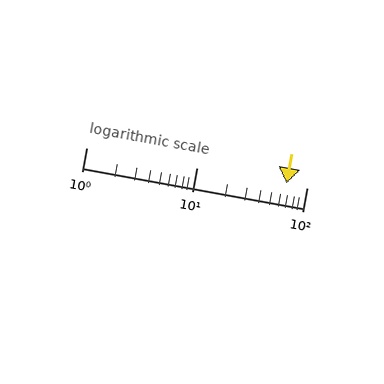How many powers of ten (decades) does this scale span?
The scale spans 2 decades, from 1 to 100.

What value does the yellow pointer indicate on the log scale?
The pointer indicates approximately 66.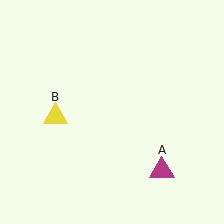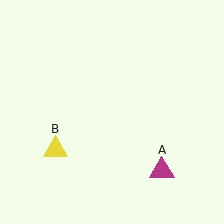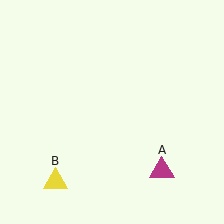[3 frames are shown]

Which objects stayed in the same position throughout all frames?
Magenta triangle (object A) remained stationary.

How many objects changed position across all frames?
1 object changed position: yellow triangle (object B).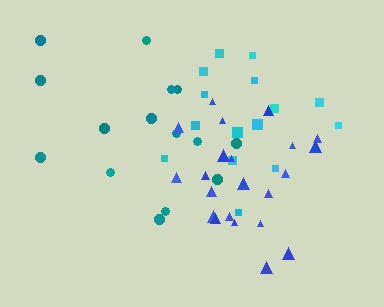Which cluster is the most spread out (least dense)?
Teal.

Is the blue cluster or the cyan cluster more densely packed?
Blue.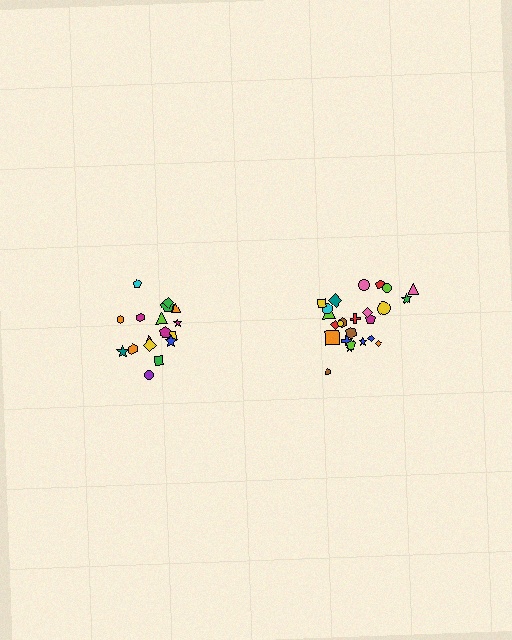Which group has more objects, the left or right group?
The right group.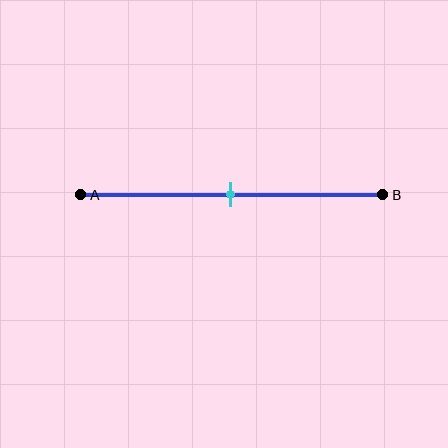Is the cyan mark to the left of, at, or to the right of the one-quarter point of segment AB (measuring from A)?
The cyan mark is to the right of the one-quarter point of segment AB.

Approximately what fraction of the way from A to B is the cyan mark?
The cyan mark is approximately 50% of the way from A to B.